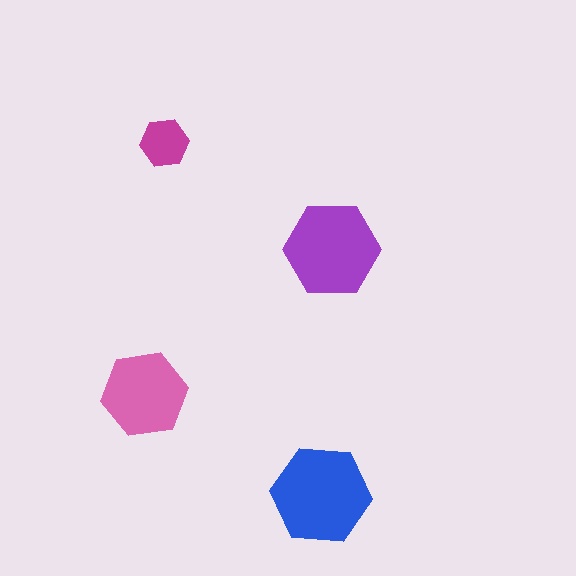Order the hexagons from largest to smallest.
the blue one, the purple one, the pink one, the magenta one.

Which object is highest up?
The magenta hexagon is topmost.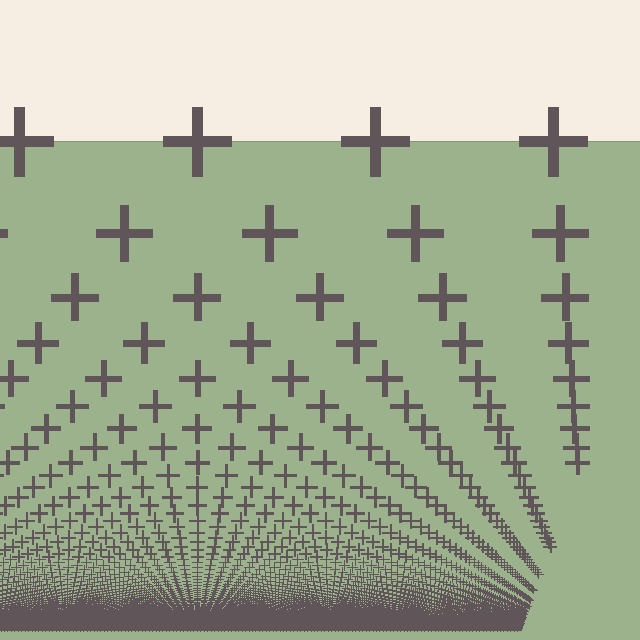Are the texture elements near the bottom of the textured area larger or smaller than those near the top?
Smaller. The gradient is inverted — elements near the bottom are smaller and denser.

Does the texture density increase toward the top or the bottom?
Density increases toward the bottom.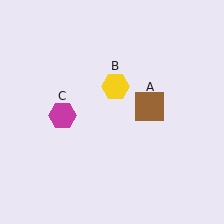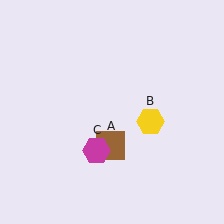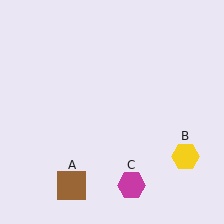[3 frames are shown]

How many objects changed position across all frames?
3 objects changed position: brown square (object A), yellow hexagon (object B), magenta hexagon (object C).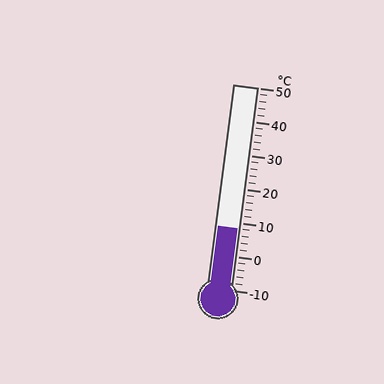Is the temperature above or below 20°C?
The temperature is below 20°C.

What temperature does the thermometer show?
The thermometer shows approximately 8°C.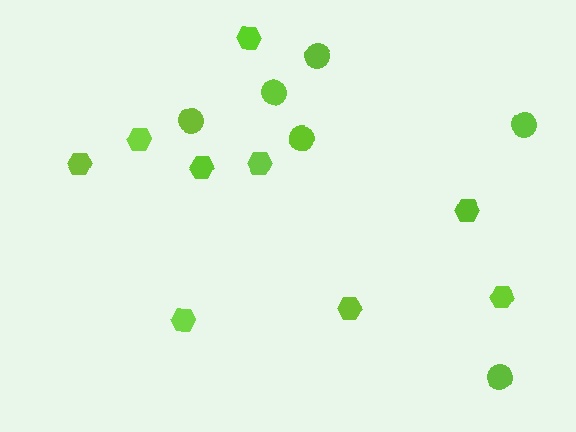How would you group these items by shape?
There are 2 groups: one group of circles (6) and one group of hexagons (9).